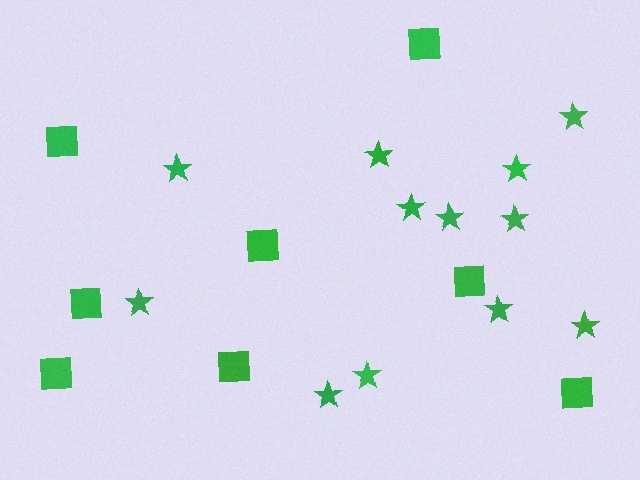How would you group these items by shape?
There are 2 groups: one group of squares (8) and one group of stars (12).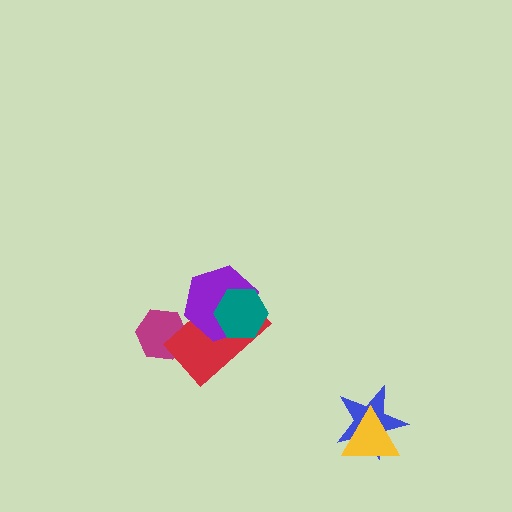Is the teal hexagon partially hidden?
No, no other shape covers it.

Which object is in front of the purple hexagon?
The teal hexagon is in front of the purple hexagon.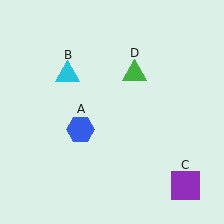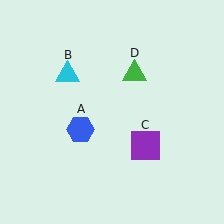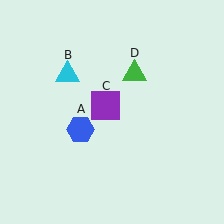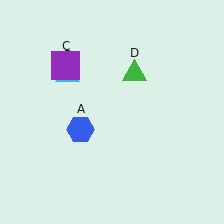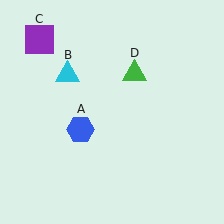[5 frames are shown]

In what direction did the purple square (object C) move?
The purple square (object C) moved up and to the left.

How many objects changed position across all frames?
1 object changed position: purple square (object C).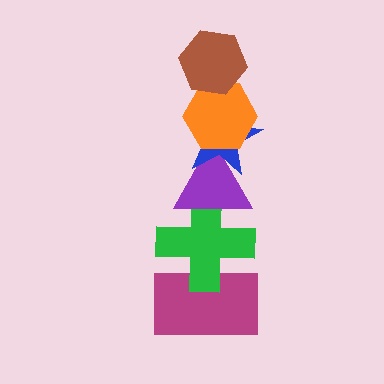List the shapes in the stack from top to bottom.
From top to bottom: the brown hexagon, the orange hexagon, the blue star, the purple triangle, the green cross, the magenta rectangle.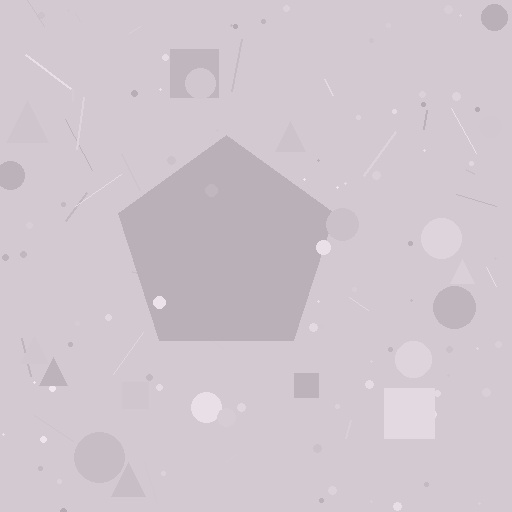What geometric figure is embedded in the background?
A pentagon is embedded in the background.